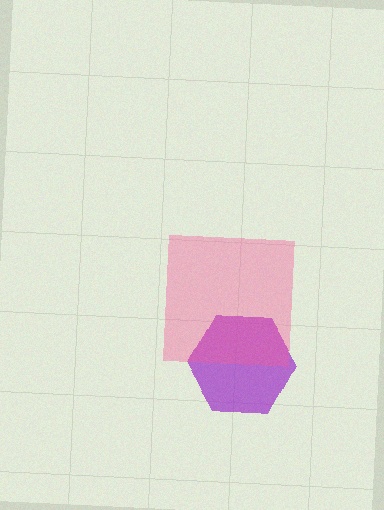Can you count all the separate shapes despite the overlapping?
Yes, there are 2 separate shapes.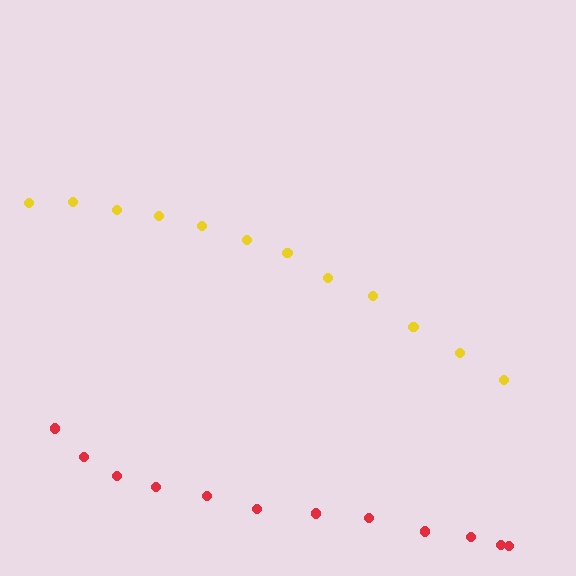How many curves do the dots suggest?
There are 2 distinct paths.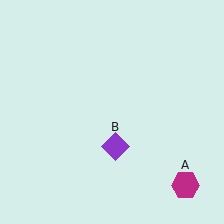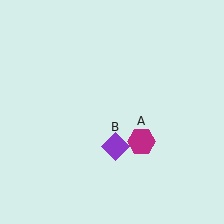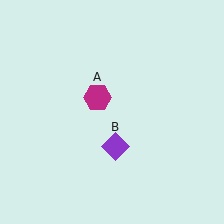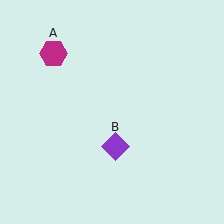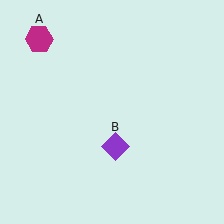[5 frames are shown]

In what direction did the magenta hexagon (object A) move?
The magenta hexagon (object A) moved up and to the left.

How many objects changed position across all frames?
1 object changed position: magenta hexagon (object A).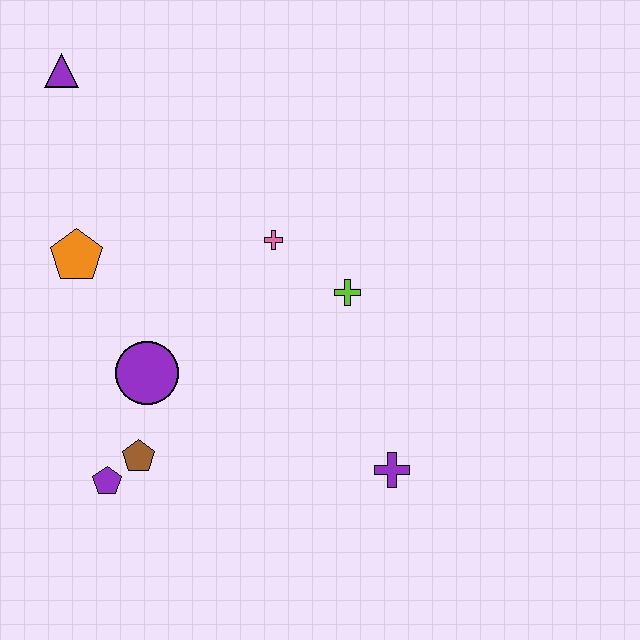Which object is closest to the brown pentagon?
The purple pentagon is closest to the brown pentagon.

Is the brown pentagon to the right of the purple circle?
No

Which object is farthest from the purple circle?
The purple triangle is farthest from the purple circle.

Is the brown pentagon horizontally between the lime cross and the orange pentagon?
Yes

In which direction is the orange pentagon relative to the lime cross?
The orange pentagon is to the left of the lime cross.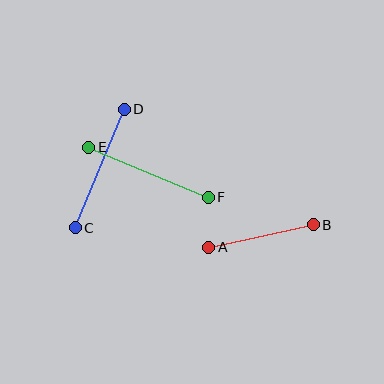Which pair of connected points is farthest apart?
Points E and F are farthest apart.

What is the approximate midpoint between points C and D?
The midpoint is at approximately (100, 168) pixels.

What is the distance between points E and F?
The distance is approximately 129 pixels.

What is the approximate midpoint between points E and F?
The midpoint is at approximately (148, 172) pixels.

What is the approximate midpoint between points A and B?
The midpoint is at approximately (261, 236) pixels.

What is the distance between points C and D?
The distance is approximately 128 pixels.